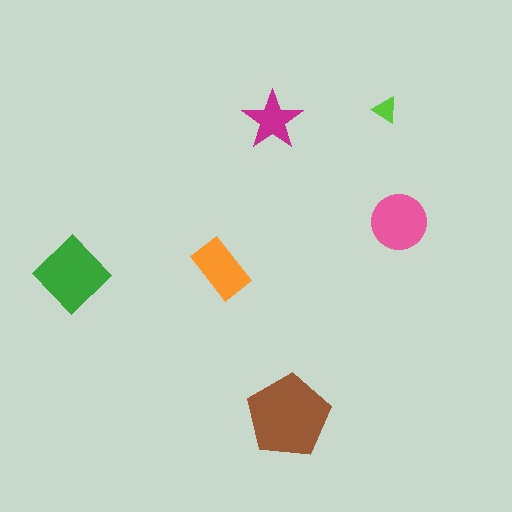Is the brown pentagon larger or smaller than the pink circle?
Larger.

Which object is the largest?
The brown pentagon.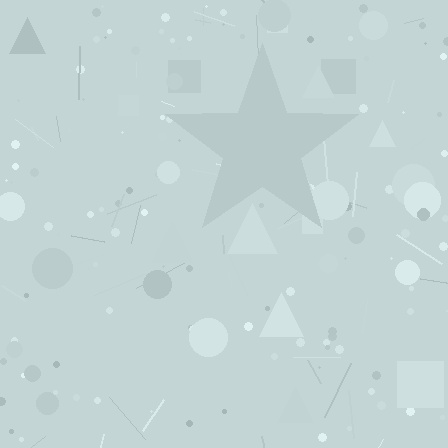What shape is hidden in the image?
A star is hidden in the image.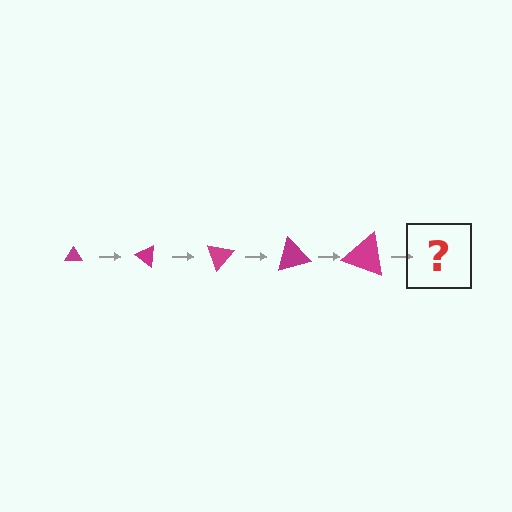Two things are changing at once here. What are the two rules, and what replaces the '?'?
The two rules are that the triangle grows larger each step and it rotates 35 degrees each step. The '?' should be a triangle, larger than the previous one and rotated 175 degrees from the start.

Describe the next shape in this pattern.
It should be a triangle, larger than the previous one and rotated 175 degrees from the start.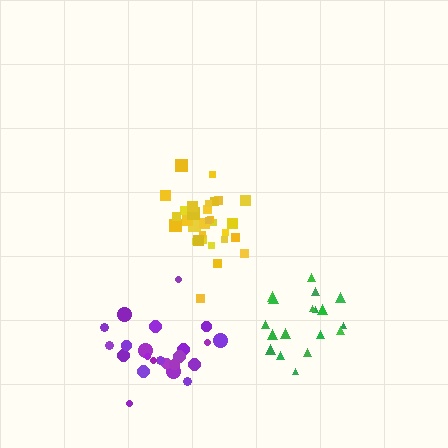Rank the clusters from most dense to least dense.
yellow, purple, green.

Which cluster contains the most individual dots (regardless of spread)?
Yellow (32).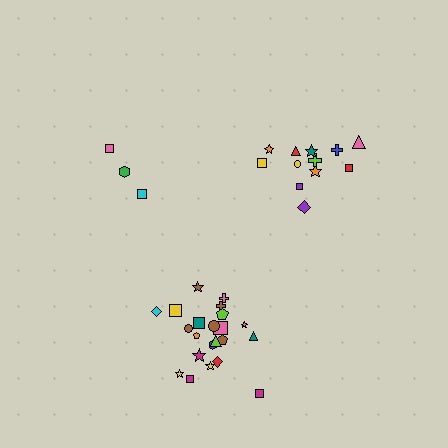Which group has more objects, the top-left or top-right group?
The top-right group.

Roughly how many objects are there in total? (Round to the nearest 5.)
Roughly 35 objects in total.